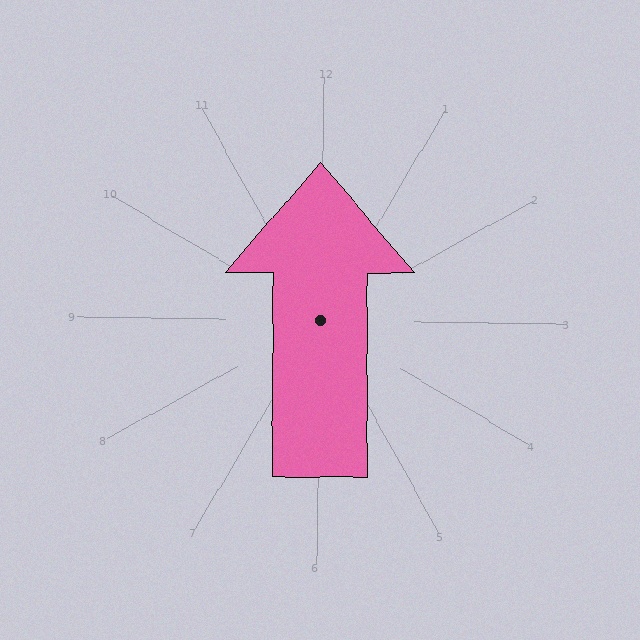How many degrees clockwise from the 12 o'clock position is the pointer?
Approximately 359 degrees.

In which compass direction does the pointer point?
North.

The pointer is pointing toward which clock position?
Roughly 12 o'clock.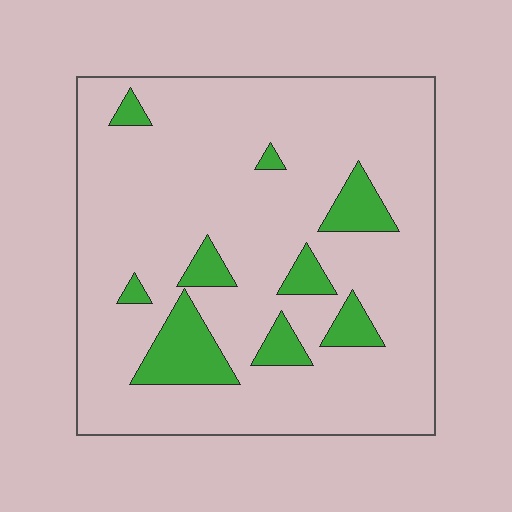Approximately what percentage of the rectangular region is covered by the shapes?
Approximately 15%.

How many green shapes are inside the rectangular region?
9.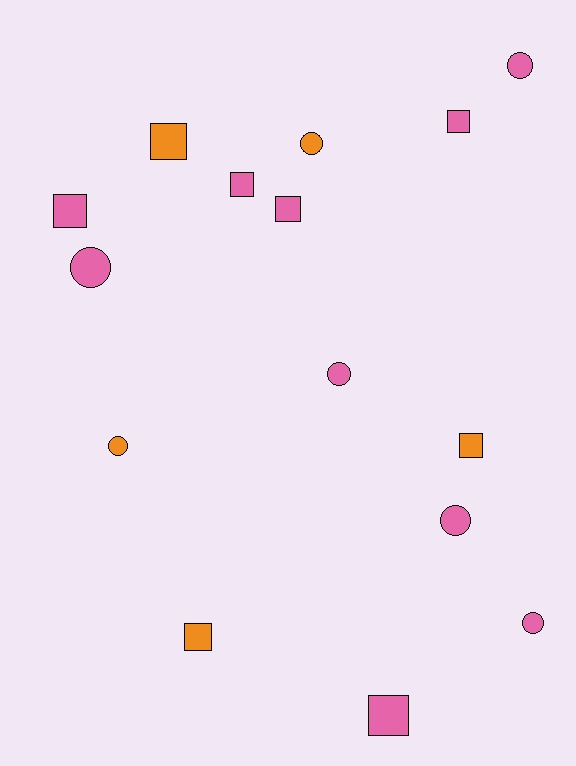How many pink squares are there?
There are 5 pink squares.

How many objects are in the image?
There are 15 objects.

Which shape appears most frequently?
Square, with 8 objects.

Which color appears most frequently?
Pink, with 10 objects.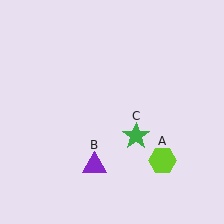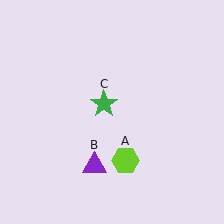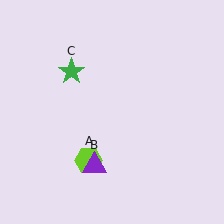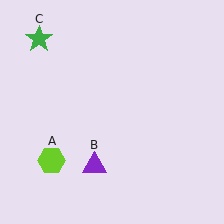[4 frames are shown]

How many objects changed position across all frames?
2 objects changed position: lime hexagon (object A), green star (object C).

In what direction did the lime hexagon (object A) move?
The lime hexagon (object A) moved left.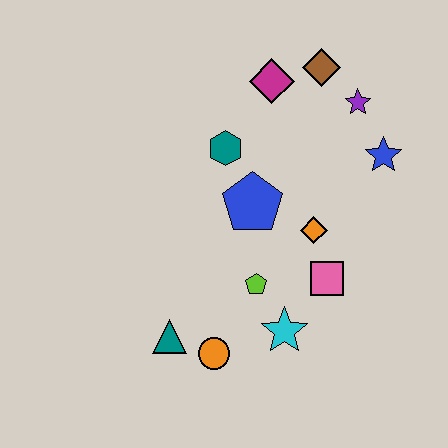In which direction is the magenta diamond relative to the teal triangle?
The magenta diamond is above the teal triangle.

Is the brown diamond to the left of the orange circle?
No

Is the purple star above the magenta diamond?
No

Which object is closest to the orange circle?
The teal triangle is closest to the orange circle.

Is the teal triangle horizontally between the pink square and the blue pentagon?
No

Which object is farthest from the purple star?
The teal triangle is farthest from the purple star.